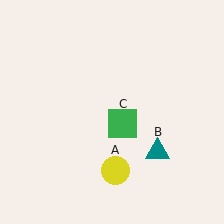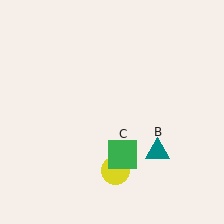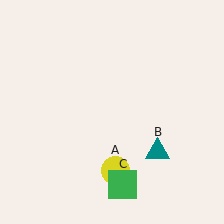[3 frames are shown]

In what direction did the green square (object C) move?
The green square (object C) moved down.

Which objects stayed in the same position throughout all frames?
Yellow circle (object A) and teal triangle (object B) remained stationary.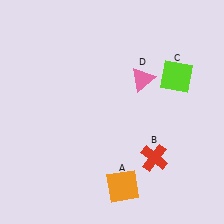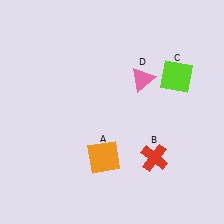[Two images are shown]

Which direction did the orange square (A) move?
The orange square (A) moved up.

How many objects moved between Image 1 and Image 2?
1 object moved between the two images.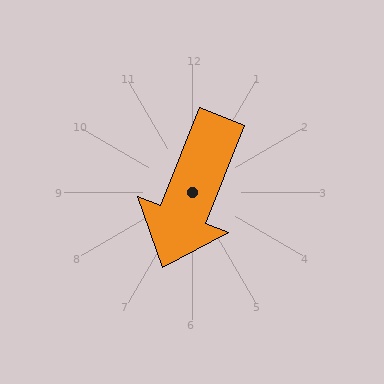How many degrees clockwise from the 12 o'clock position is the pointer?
Approximately 202 degrees.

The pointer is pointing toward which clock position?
Roughly 7 o'clock.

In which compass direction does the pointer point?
South.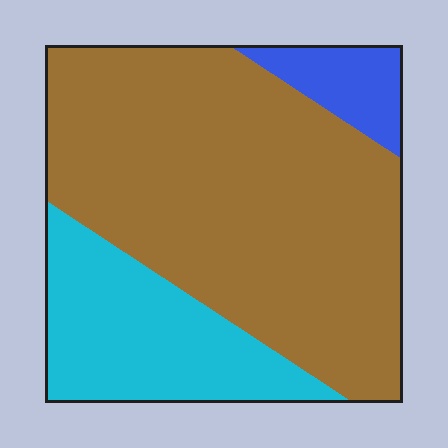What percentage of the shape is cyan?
Cyan covers roughly 25% of the shape.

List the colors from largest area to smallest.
From largest to smallest: brown, cyan, blue.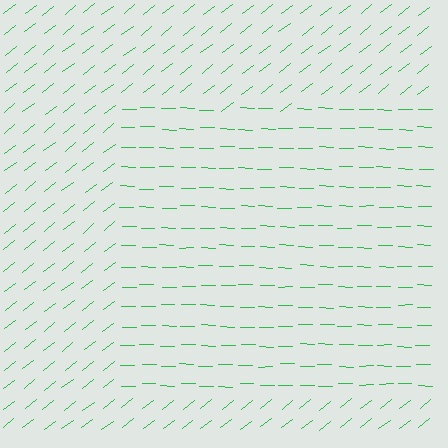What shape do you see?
I see a rectangle.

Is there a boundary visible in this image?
Yes, there is a texture boundary formed by a change in line orientation.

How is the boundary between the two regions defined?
The boundary is defined purely by a change in line orientation (approximately 39 degrees difference). All lines are the same color and thickness.